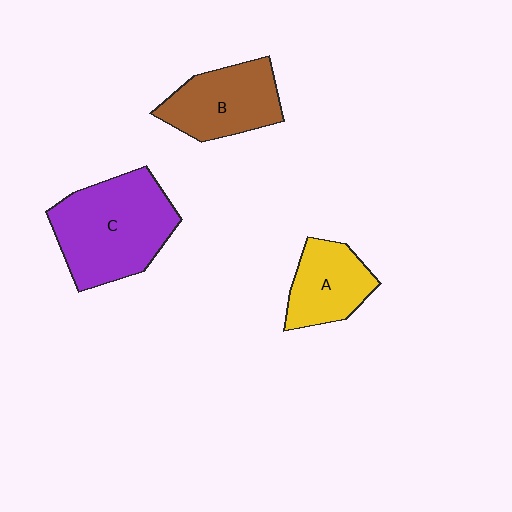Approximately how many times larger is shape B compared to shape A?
Approximately 1.2 times.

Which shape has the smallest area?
Shape A (yellow).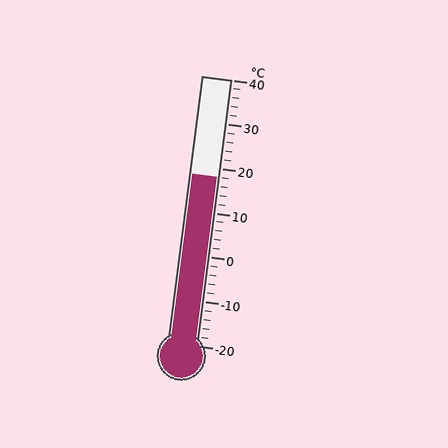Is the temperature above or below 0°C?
The temperature is above 0°C.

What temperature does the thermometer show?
The thermometer shows approximately 18°C.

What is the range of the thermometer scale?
The thermometer scale ranges from -20°C to 40°C.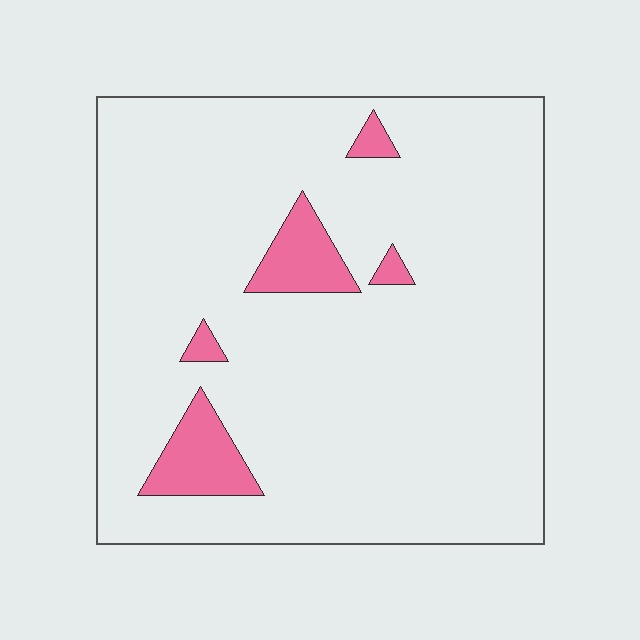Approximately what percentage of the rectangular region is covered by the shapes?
Approximately 10%.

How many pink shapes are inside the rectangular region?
5.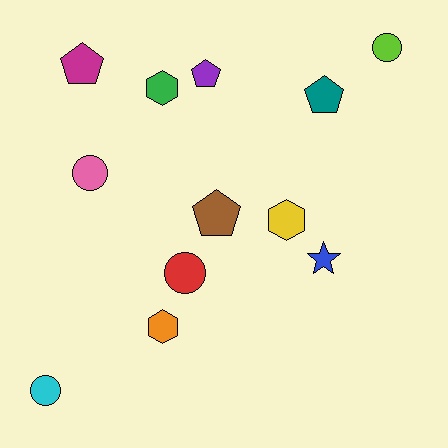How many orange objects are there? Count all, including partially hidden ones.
There is 1 orange object.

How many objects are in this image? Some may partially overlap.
There are 12 objects.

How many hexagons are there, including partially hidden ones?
There are 3 hexagons.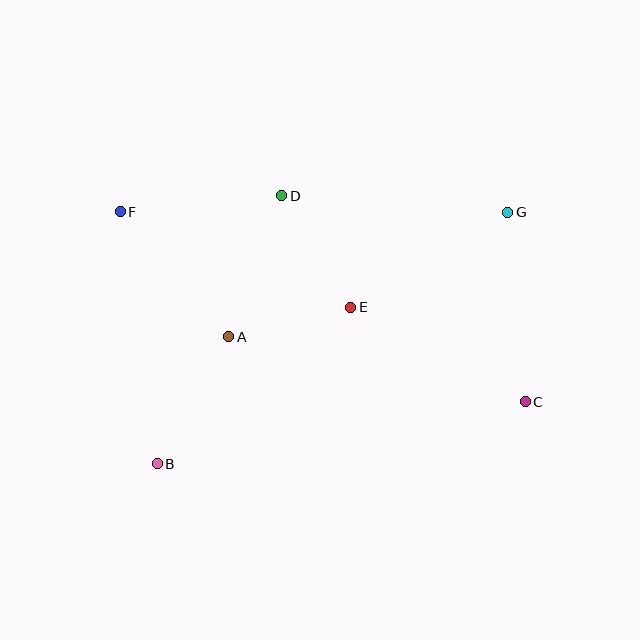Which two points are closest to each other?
Points A and E are closest to each other.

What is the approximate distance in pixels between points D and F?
The distance between D and F is approximately 162 pixels.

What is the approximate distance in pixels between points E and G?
The distance between E and G is approximately 183 pixels.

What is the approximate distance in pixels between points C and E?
The distance between C and E is approximately 198 pixels.